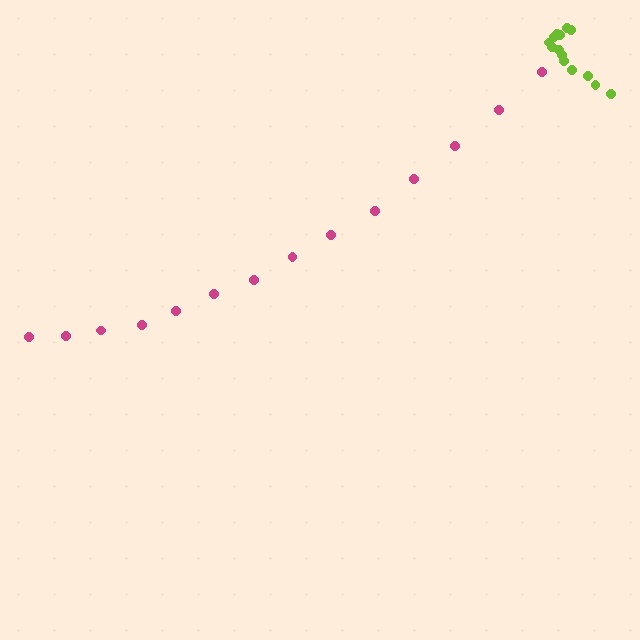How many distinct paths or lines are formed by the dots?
There are 2 distinct paths.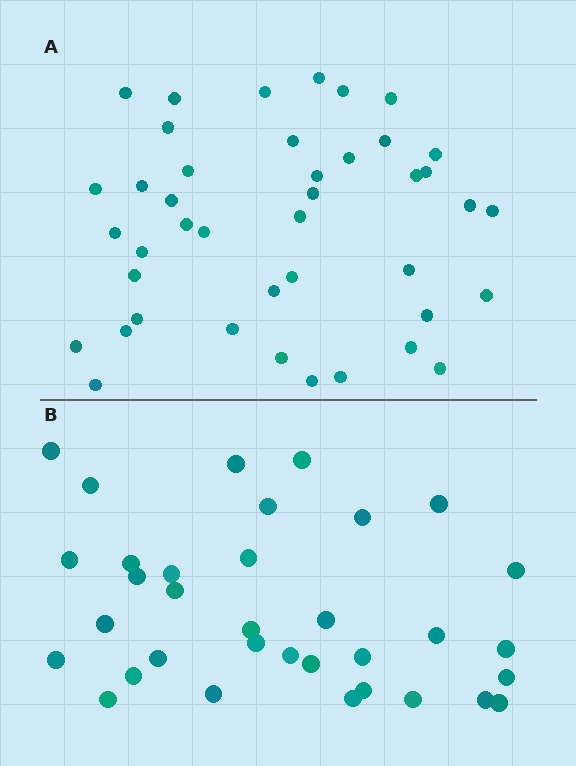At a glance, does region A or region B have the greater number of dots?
Region A (the top region) has more dots.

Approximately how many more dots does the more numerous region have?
Region A has roughly 8 or so more dots than region B.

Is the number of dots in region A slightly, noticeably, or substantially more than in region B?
Region A has only slightly more — the two regions are fairly close. The ratio is roughly 1.2 to 1.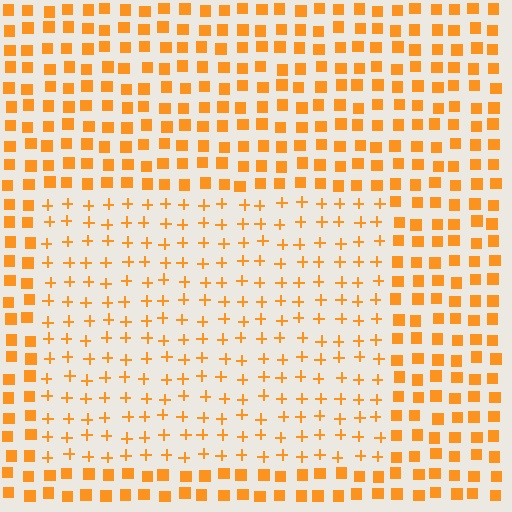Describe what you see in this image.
The image is filled with small orange elements arranged in a uniform grid. A rectangle-shaped region contains plus signs, while the surrounding area contains squares. The boundary is defined purely by the change in element shape.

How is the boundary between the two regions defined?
The boundary is defined by a change in element shape: plus signs inside vs. squares outside. All elements share the same color and spacing.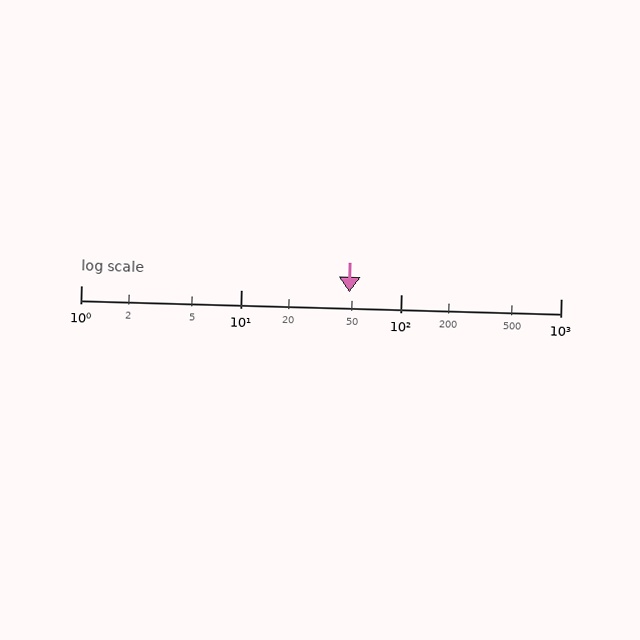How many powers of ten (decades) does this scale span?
The scale spans 3 decades, from 1 to 1000.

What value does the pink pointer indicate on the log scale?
The pointer indicates approximately 48.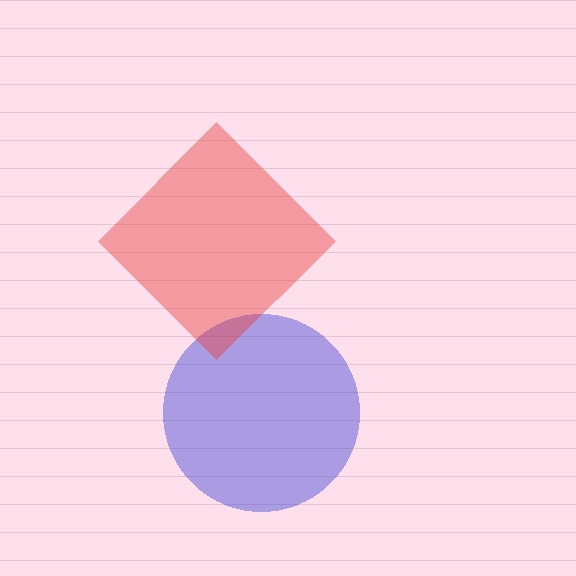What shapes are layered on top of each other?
The layered shapes are: a blue circle, a red diamond.